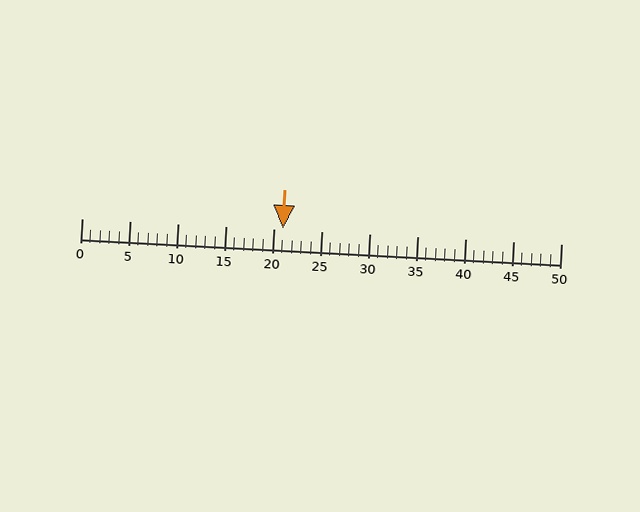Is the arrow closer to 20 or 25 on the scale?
The arrow is closer to 20.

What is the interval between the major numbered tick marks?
The major tick marks are spaced 5 units apart.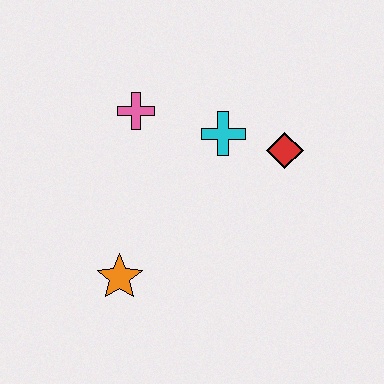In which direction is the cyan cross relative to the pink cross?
The cyan cross is to the right of the pink cross.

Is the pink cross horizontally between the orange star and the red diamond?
Yes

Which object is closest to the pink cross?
The cyan cross is closest to the pink cross.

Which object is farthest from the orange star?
The red diamond is farthest from the orange star.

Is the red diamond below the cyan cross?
Yes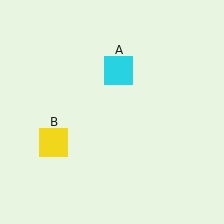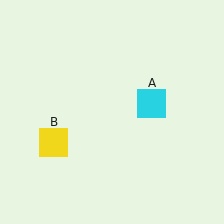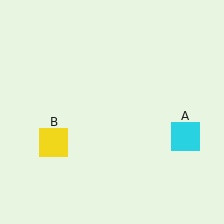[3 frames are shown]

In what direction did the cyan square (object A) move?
The cyan square (object A) moved down and to the right.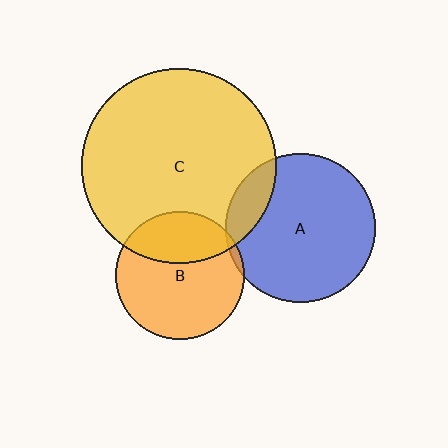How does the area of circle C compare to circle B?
Approximately 2.3 times.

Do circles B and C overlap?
Yes.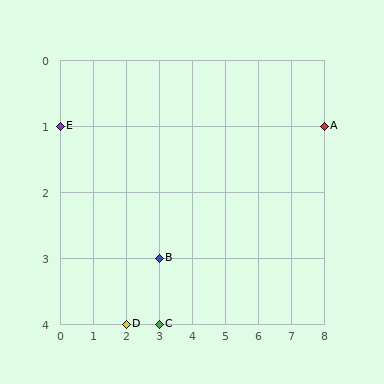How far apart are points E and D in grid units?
Points E and D are 2 columns and 3 rows apart (about 3.6 grid units diagonally).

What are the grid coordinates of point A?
Point A is at grid coordinates (8, 1).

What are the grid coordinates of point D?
Point D is at grid coordinates (2, 4).